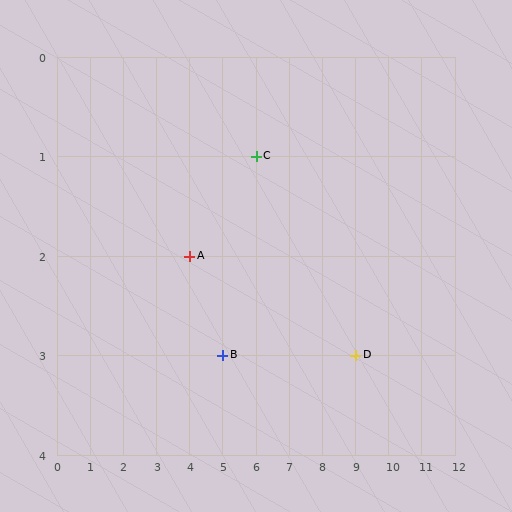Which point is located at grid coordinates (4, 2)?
Point A is at (4, 2).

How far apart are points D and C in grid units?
Points D and C are 3 columns and 2 rows apart (about 3.6 grid units diagonally).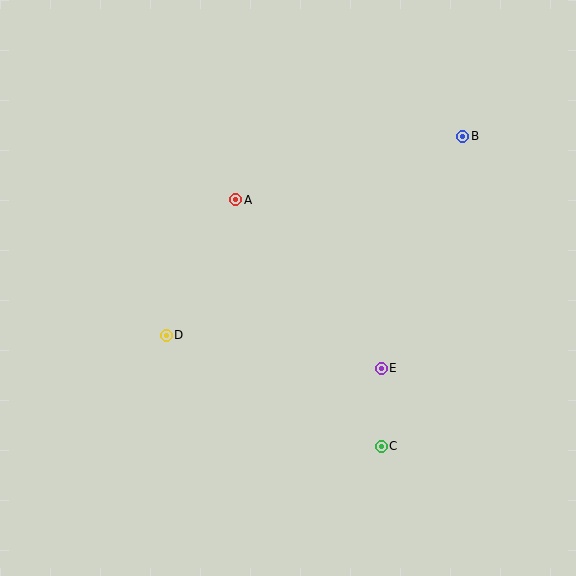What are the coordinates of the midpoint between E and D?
The midpoint between E and D is at (274, 352).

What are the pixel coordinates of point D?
Point D is at (166, 335).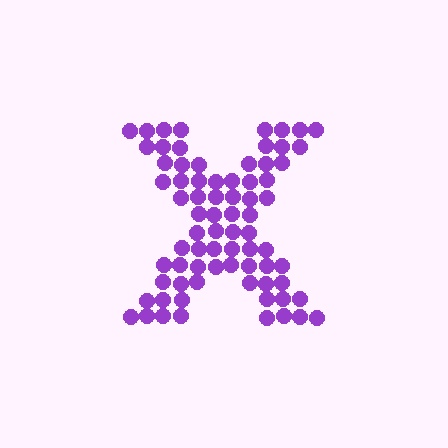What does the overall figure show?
The overall figure shows the letter X.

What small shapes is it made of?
It is made of small circles.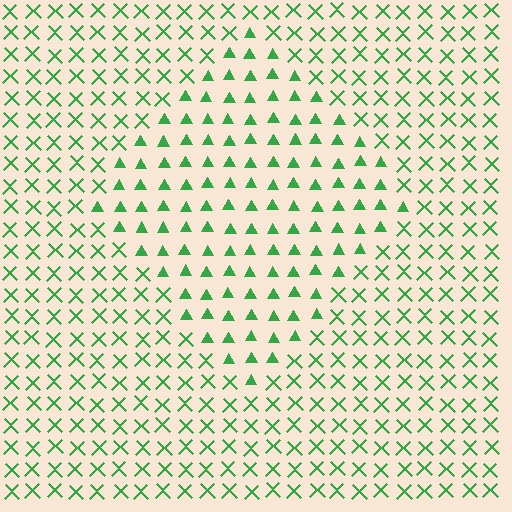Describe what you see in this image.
The image is filled with small green elements arranged in a uniform grid. A diamond-shaped region contains triangles, while the surrounding area contains X marks. The boundary is defined purely by the change in element shape.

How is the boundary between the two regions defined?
The boundary is defined by a change in element shape: triangles inside vs. X marks outside. All elements share the same color and spacing.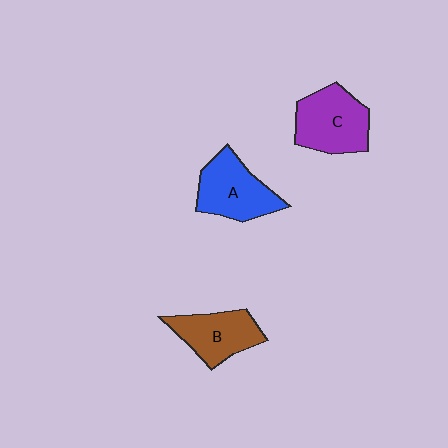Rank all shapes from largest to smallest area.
From largest to smallest: C (purple), A (blue), B (brown).